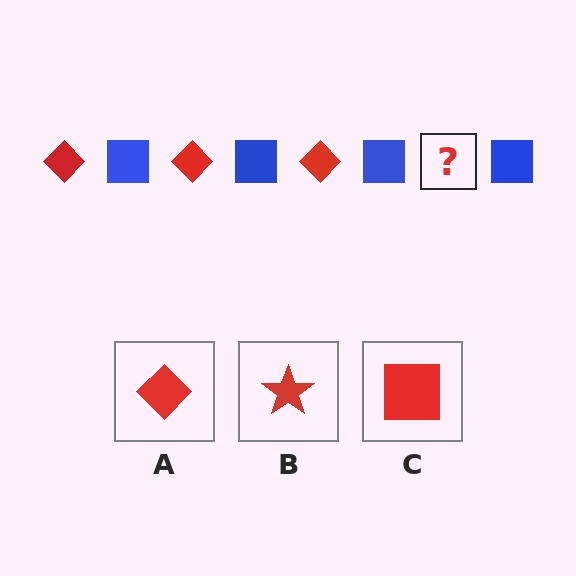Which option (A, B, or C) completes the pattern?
A.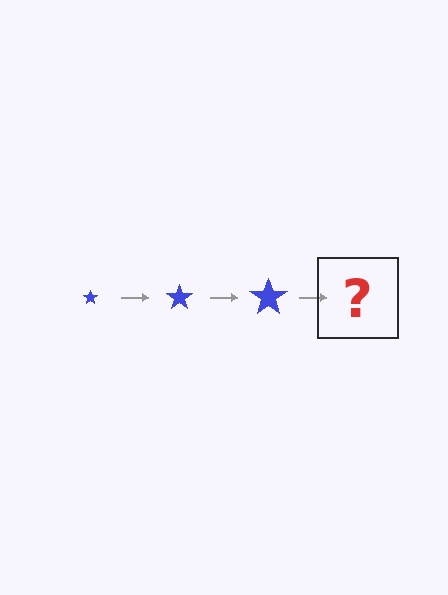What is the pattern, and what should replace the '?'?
The pattern is that the star gets progressively larger each step. The '?' should be a blue star, larger than the previous one.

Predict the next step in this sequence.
The next step is a blue star, larger than the previous one.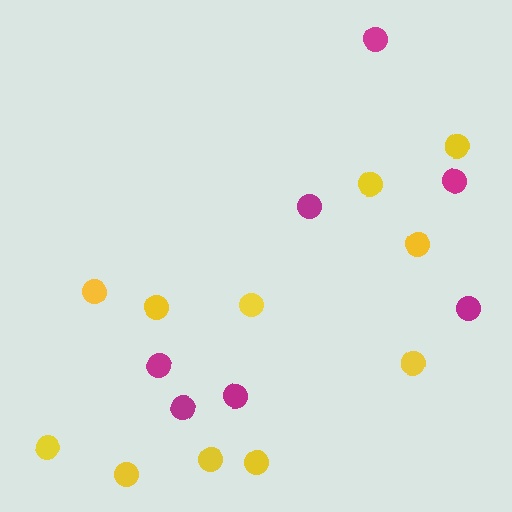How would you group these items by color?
There are 2 groups: one group of magenta circles (7) and one group of yellow circles (11).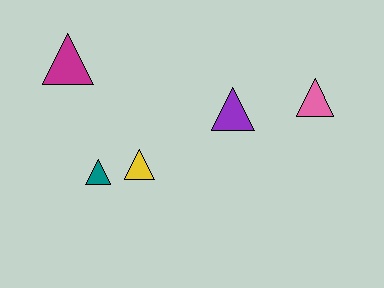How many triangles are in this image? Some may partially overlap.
There are 5 triangles.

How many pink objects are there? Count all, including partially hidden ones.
There is 1 pink object.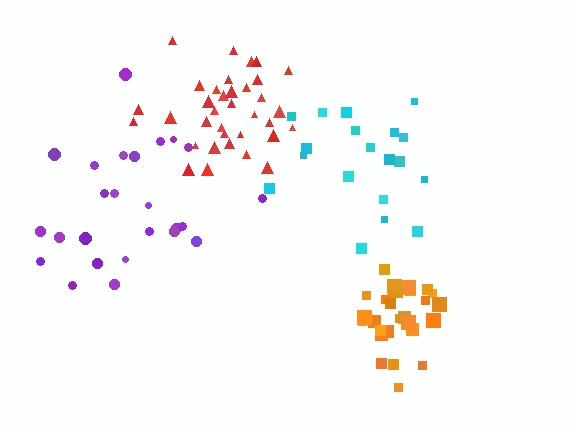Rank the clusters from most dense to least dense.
orange, red, cyan, purple.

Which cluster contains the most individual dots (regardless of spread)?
Red (35).